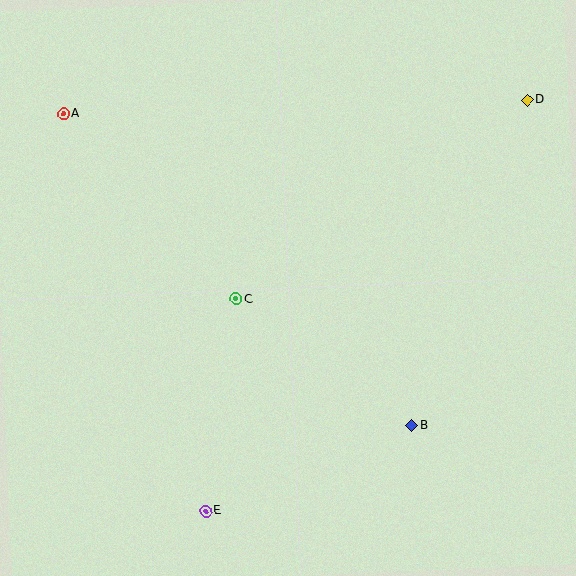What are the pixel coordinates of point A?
Point A is at (63, 113).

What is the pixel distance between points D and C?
The distance between D and C is 353 pixels.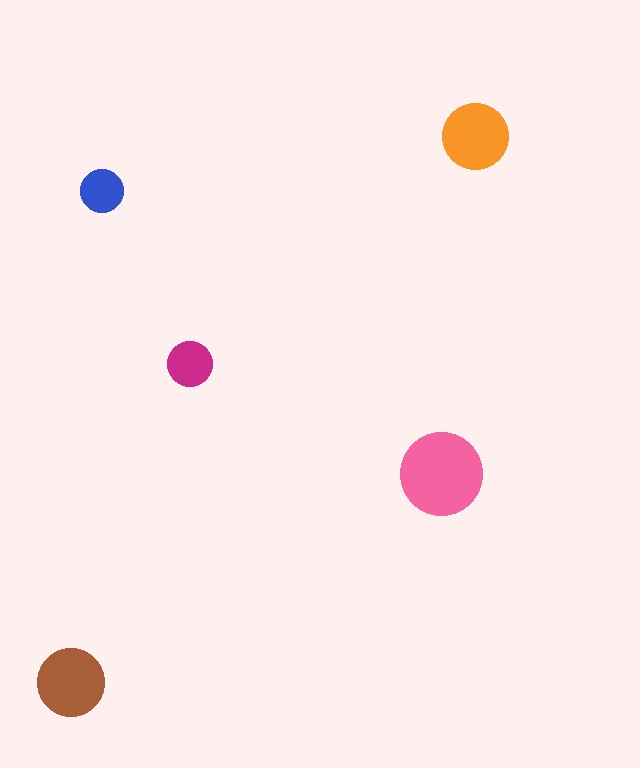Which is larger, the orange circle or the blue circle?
The orange one.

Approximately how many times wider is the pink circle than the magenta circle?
About 2 times wider.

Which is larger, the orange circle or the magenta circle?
The orange one.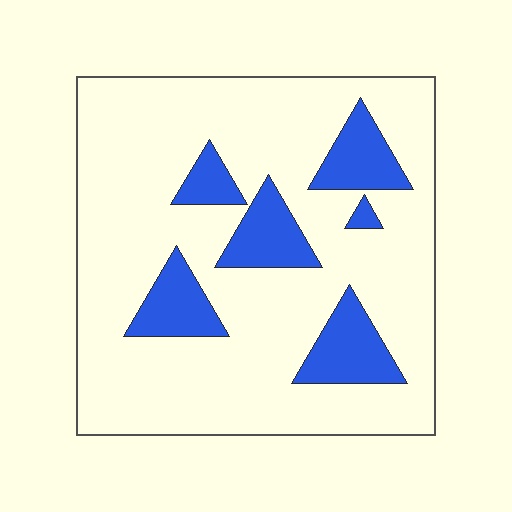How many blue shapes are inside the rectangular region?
6.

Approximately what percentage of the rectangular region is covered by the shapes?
Approximately 20%.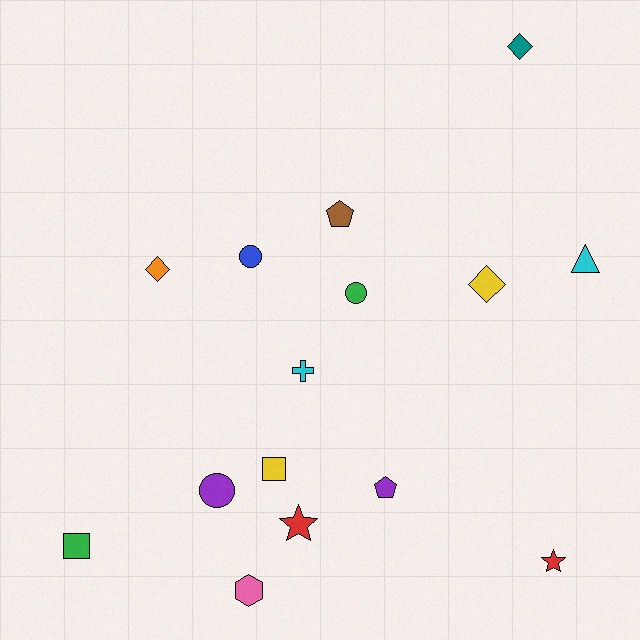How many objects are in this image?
There are 15 objects.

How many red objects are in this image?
There are 2 red objects.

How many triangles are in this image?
There is 1 triangle.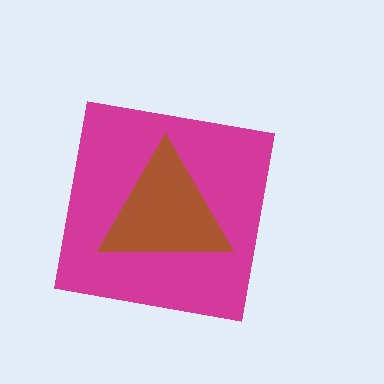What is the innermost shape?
The brown triangle.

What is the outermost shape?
The magenta square.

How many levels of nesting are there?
2.